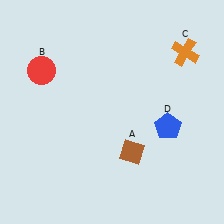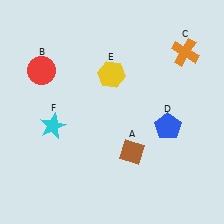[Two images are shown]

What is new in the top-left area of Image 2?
A yellow hexagon (E) was added in the top-left area of Image 2.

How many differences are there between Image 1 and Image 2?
There are 2 differences between the two images.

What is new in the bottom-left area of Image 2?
A cyan star (F) was added in the bottom-left area of Image 2.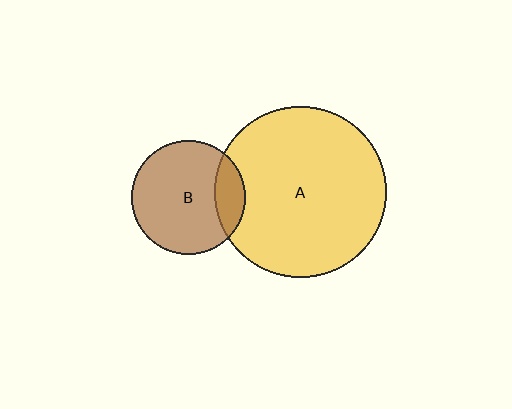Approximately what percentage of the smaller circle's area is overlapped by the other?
Approximately 20%.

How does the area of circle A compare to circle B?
Approximately 2.3 times.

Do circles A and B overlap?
Yes.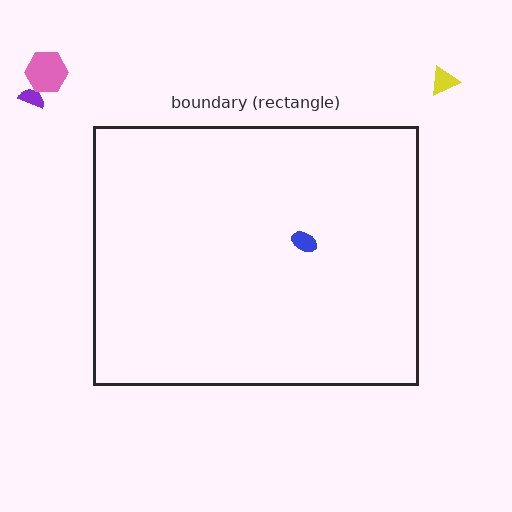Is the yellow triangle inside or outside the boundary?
Outside.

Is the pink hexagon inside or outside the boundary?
Outside.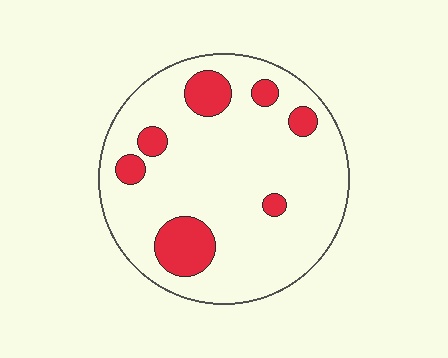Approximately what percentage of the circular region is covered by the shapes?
Approximately 15%.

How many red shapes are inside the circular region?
7.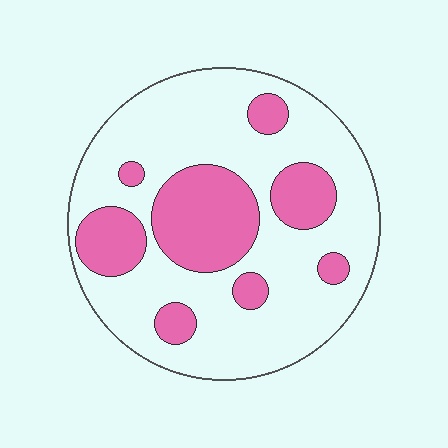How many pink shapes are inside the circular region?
8.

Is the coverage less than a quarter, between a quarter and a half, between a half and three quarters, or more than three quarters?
Between a quarter and a half.